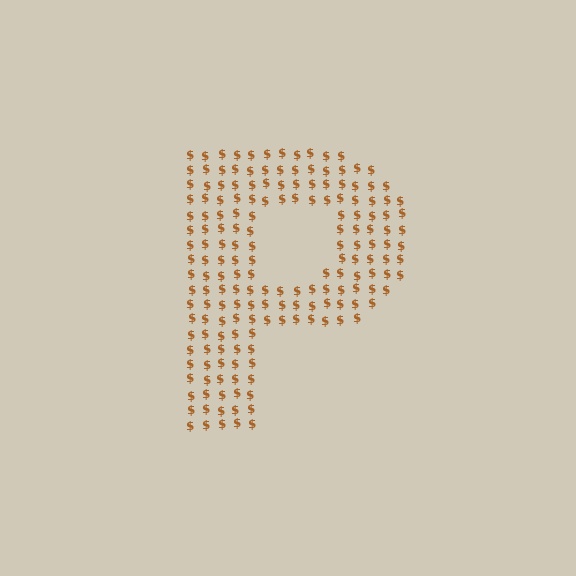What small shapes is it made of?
It is made of small dollar signs.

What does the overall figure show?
The overall figure shows the letter P.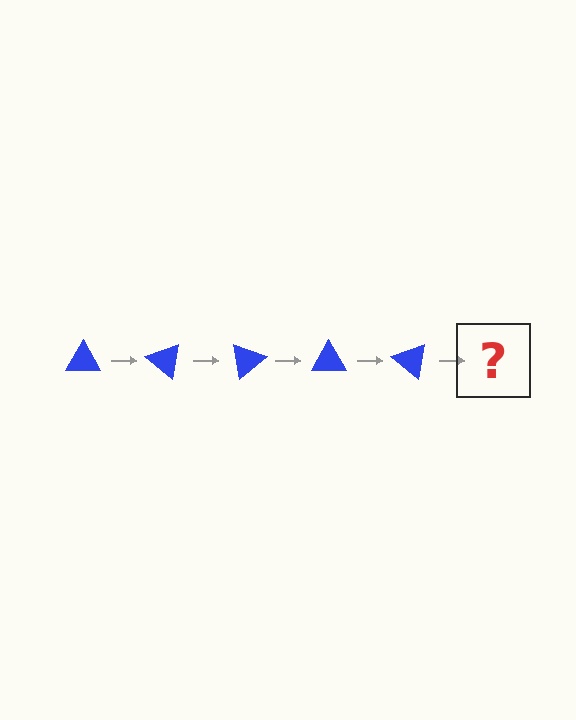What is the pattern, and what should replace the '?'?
The pattern is that the triangle rotates 40 degrees each step. The '?' should be a blue triangle rotated 200 degrees.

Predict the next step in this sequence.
The next step is a blue triangle rotated 200 degrees.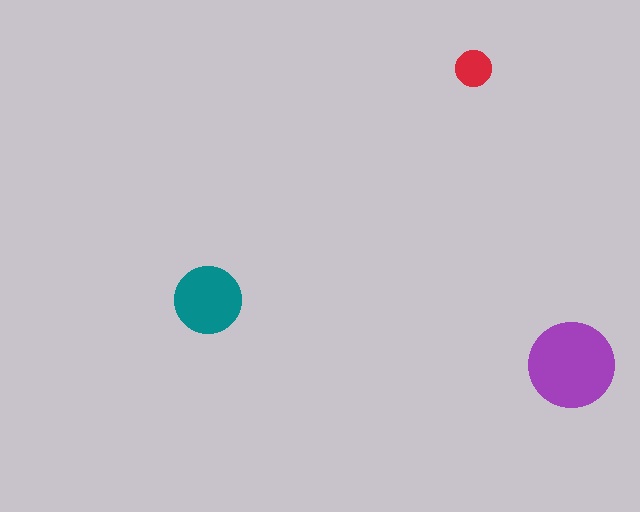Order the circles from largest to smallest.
the purple one, the teal one, the red one.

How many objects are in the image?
There are 3 objects in the image.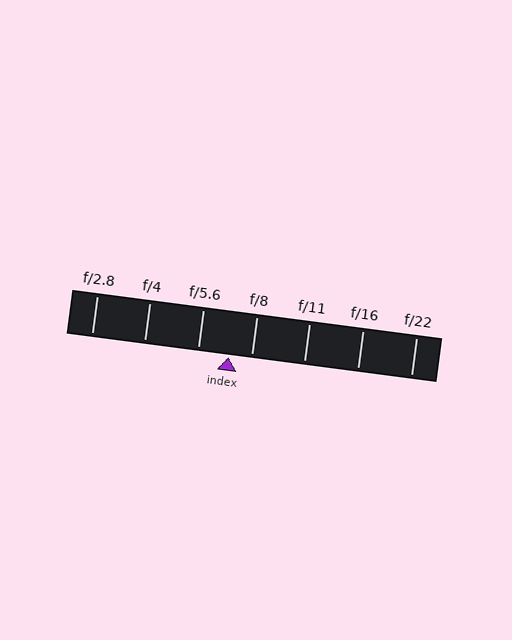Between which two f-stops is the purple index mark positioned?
The index mark is between f/5.6 and f/8.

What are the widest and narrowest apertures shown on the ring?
The widest aperture shown is f/2.8 and the narrowest is f/22.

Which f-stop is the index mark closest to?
The index mark is closest to f/8.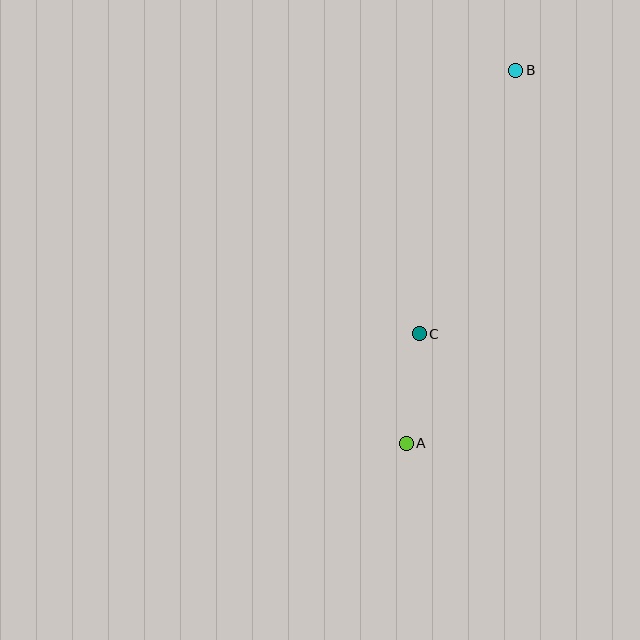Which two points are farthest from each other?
Points A and B are farthest from each other.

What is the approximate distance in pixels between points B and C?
The distance between B and C is approximately 281 pixels.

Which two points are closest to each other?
Points A and C are closest to each other.